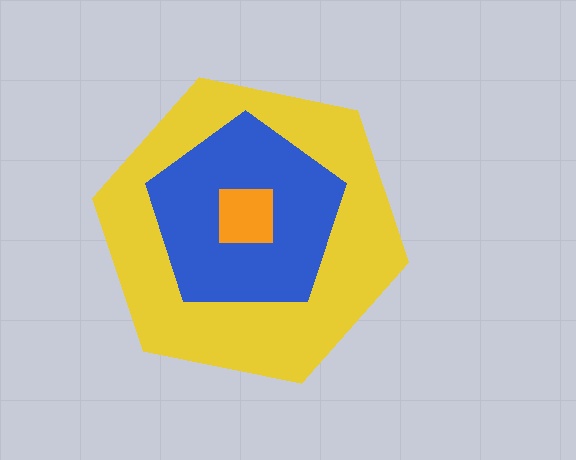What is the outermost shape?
The yellow hexagon.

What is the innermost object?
The orange square.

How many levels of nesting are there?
3.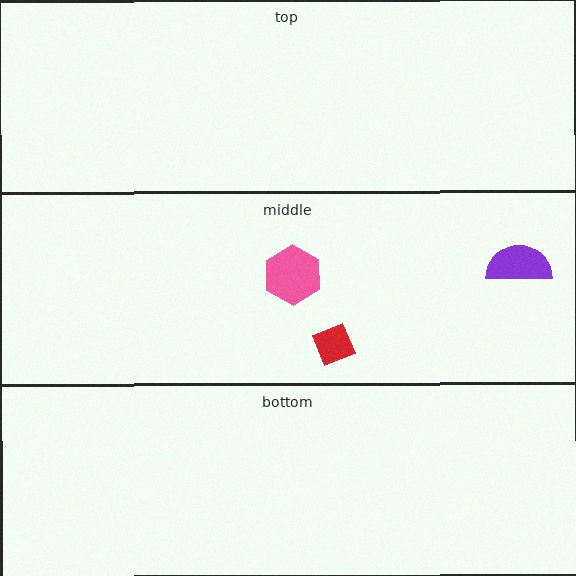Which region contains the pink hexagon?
The middle region.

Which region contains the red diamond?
The middle region.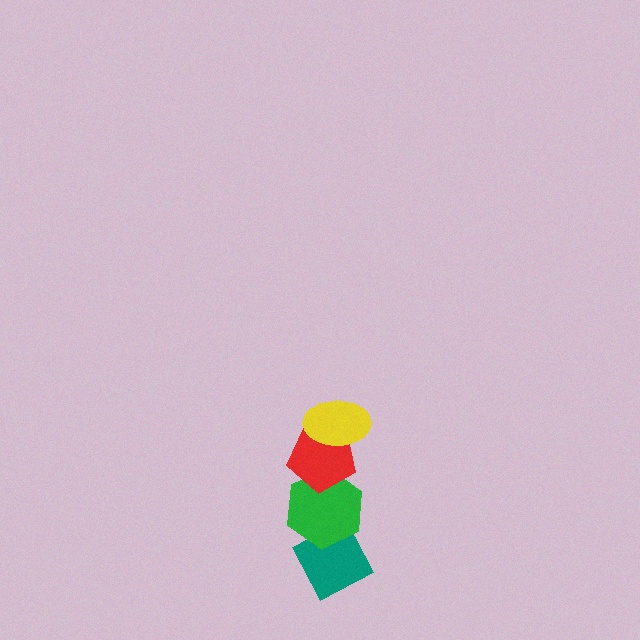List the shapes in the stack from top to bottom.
From top to bottom: the yellow ellipse, the red pentagon, the green hexagon, the teal diamond.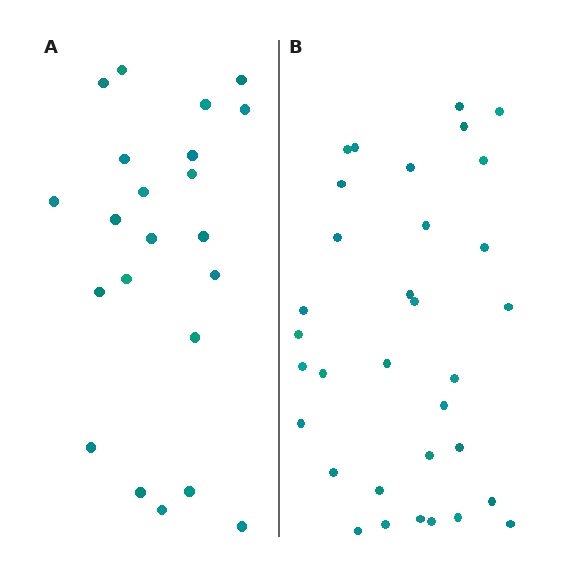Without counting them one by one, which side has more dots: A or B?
Region B (the right region) has more dots.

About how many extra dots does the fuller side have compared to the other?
Region B has roughly 12 or so more dots than region A.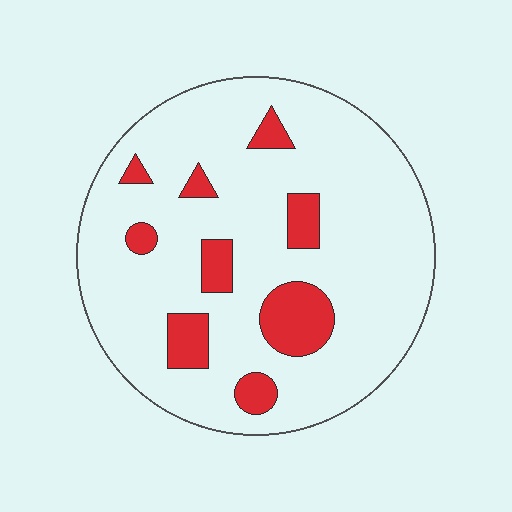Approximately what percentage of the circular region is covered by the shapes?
Approximately 15%.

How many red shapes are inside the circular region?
9.